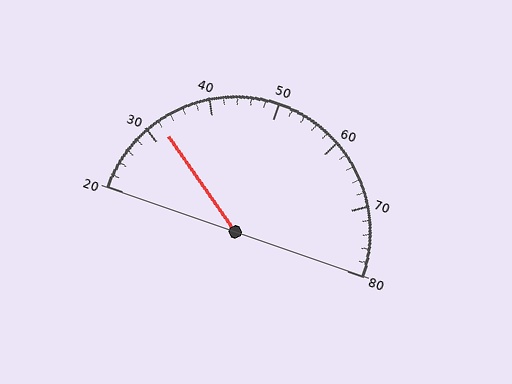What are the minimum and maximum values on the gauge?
The gauge ranges from 20 to 80.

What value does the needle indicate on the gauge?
The needle indicates approximately 32.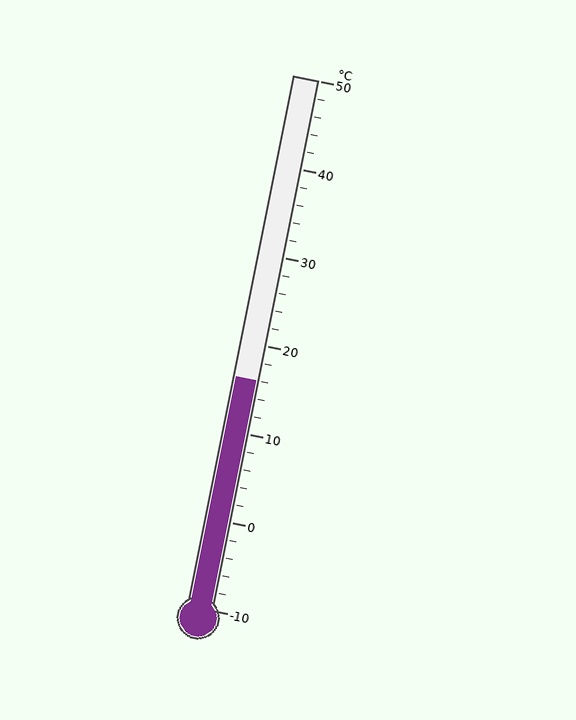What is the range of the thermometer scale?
The thermometer scale ranges from -10°C to 50°C.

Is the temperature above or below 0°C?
The temperature is above 0°C.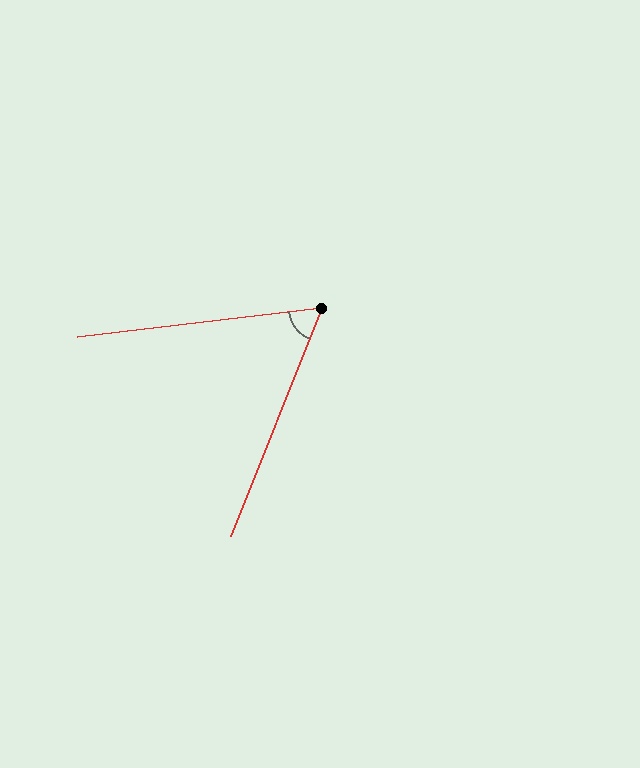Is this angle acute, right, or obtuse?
It is acute.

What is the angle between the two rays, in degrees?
Approximately 62 degrees.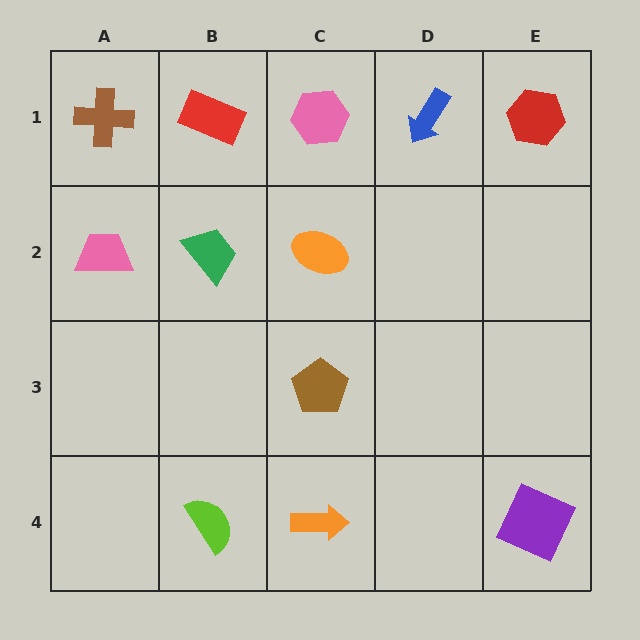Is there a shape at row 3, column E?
No, that cell is empty.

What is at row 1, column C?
A pink hexagon.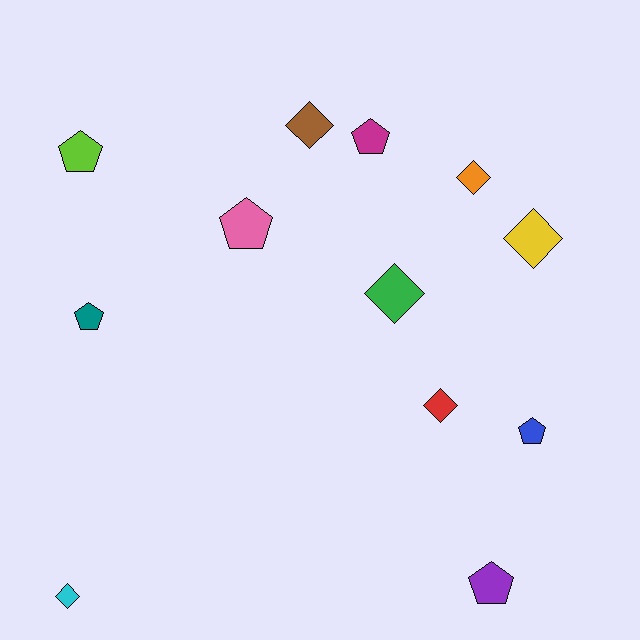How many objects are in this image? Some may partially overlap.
There are 12 objects.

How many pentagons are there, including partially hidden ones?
There are 6 pentagons.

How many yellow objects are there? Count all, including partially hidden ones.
There is 1 yellow object.